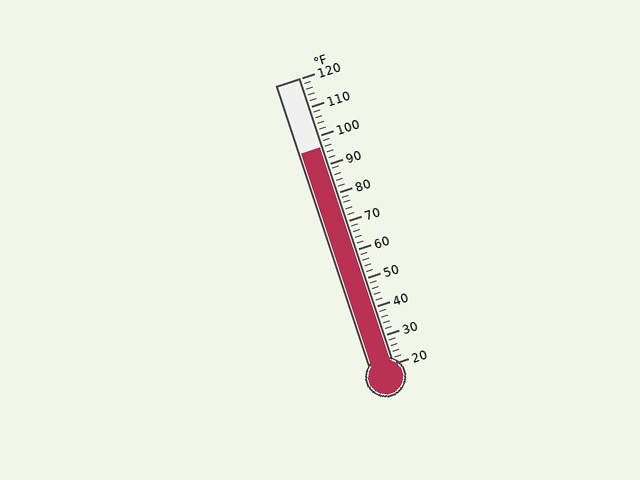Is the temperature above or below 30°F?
The temperature is above 30°F.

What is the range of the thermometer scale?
The thermometer scale ranges from 20°F to 120°F.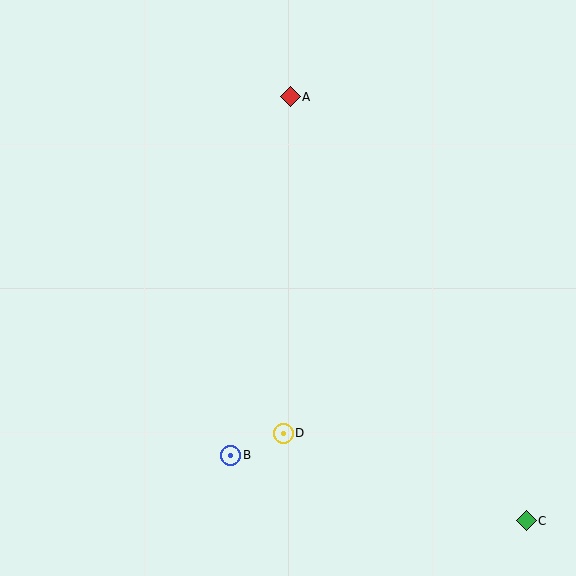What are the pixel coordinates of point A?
Point A is at (290, 97).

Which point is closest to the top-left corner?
Point A is closest to the top-left corner.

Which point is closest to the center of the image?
Point D at (283, 433) is closest to the center.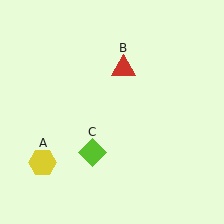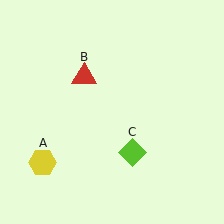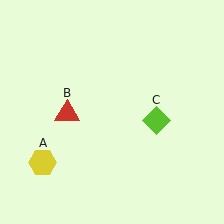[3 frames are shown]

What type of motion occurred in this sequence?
The red triangle (object B), lime diamond (object C) rotated counterclockwise around the center of the scene.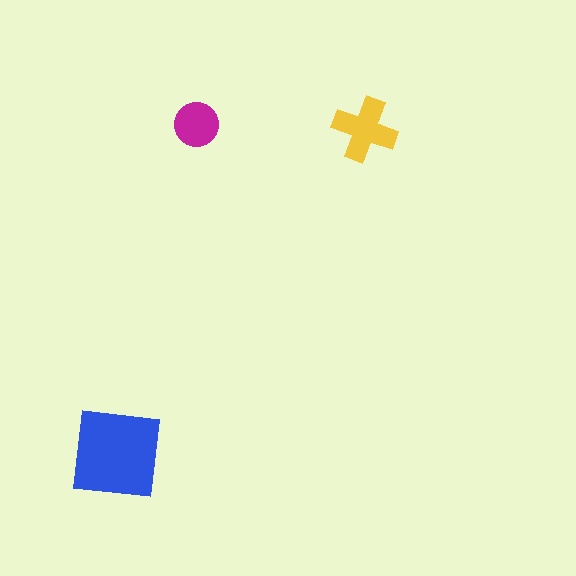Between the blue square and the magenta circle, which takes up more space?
The blue square.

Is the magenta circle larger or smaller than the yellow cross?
Smaller.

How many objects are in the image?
There are 3 objects in the image.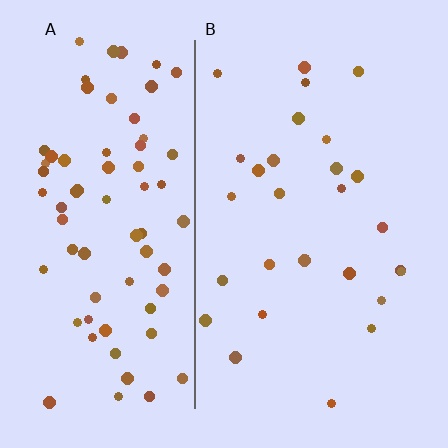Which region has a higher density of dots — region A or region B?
A (the left).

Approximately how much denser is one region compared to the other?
Approximately 2.6× — region A over region B.